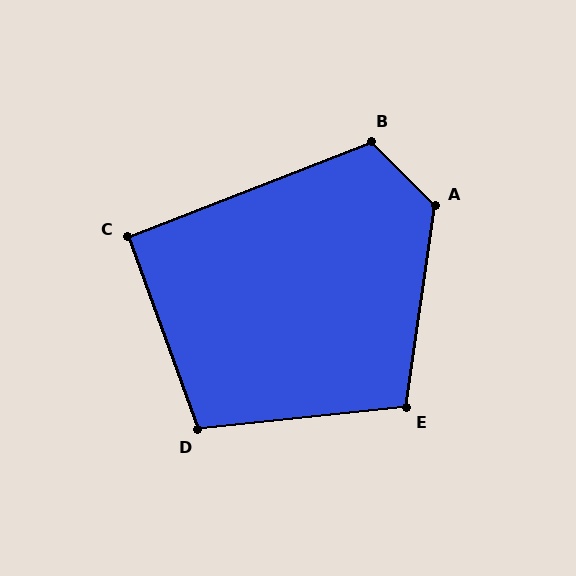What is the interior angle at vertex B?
Approximately 113 degrees (obtuse).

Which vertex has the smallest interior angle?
C, at approximately 91 degrees.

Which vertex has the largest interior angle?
A, at approximately 127 degrees.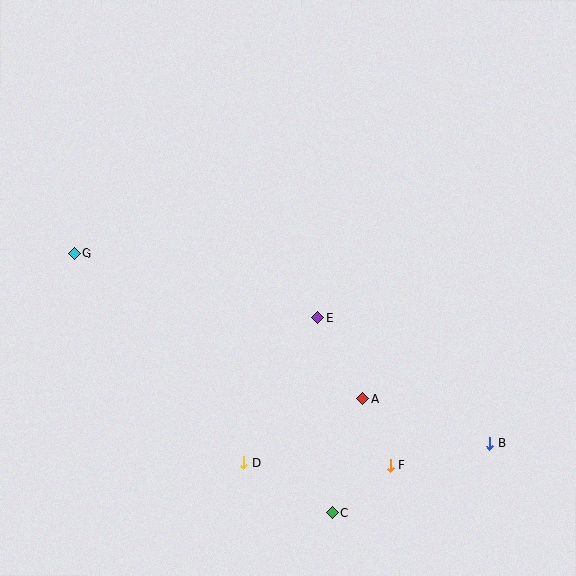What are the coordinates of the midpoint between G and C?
The midpoint between G and C is at (203, 383).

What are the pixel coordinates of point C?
Point C is at (333, 513).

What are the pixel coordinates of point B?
Point B is at (490, 443).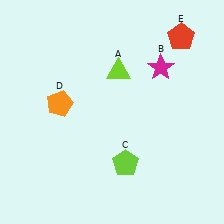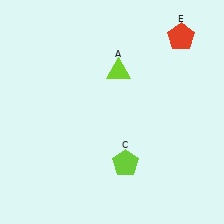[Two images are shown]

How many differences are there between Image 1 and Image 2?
There are 2 differences between the two images.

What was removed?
The orange pentagon (D), the magenta star (B) were removed in Image 2.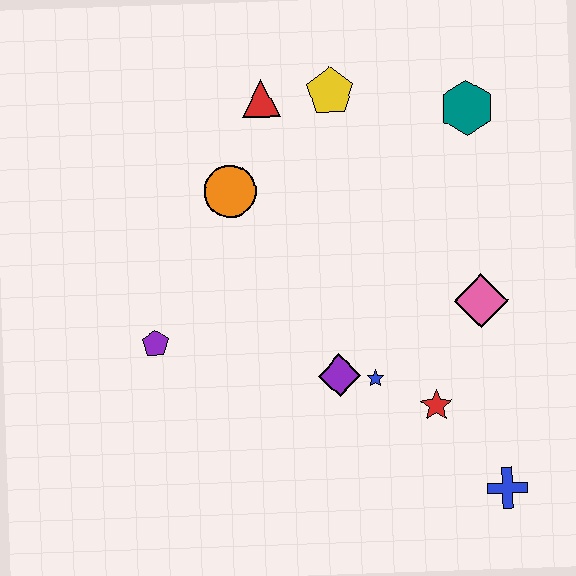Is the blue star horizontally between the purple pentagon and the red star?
Yes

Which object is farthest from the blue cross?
The red triangle is farthest from the blue cross.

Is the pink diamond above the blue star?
Yes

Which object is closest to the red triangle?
The yellow pentagon is closest to the red triangle.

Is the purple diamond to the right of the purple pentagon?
Yes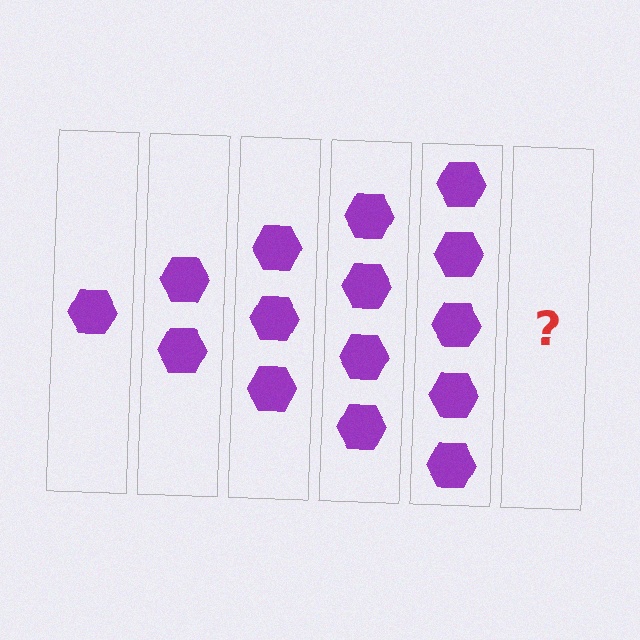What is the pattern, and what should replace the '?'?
The pattern is that each step adds one more hexagon. The '?' should be 6 hexagons.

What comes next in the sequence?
The next element should be 6 hexagons.